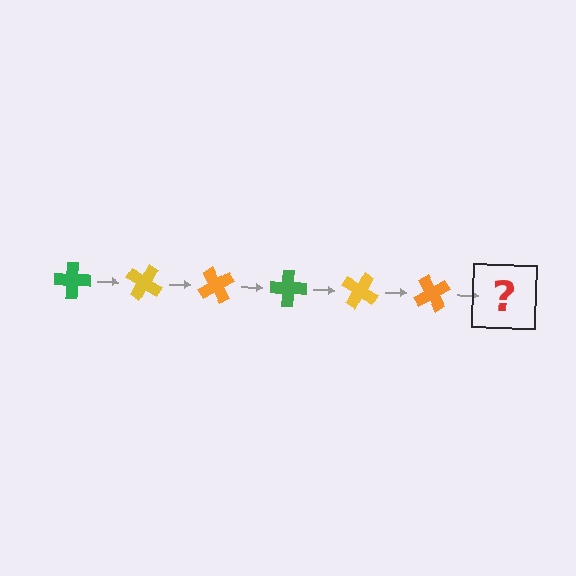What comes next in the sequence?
The next element should be a green cross, rotated 180 degrees from the start.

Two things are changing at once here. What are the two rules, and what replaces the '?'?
The two rules are that it rotates 30 degrees each step and the color cycles through green, yellow, and orange. The '?' should be a green cross, rotated 180 degrees from the start.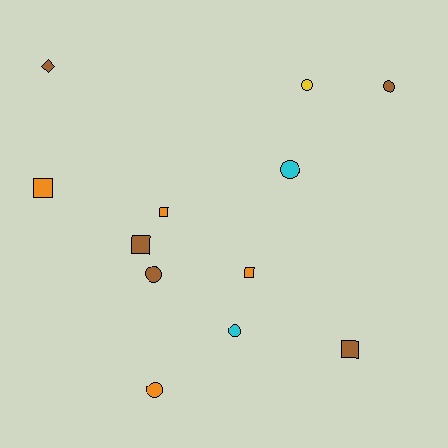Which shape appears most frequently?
Circle, with 6 objects.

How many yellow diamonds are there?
There are no yellow diamonds.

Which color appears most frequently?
Brown, with 5 objects.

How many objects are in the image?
There are 12 objects.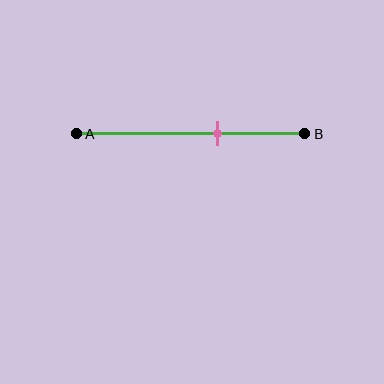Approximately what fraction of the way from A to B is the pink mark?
The pink mark is approximately 60% of the way from A to B.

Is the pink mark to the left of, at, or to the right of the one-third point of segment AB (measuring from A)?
The pink mark is to the right of the one-third point of segment AB.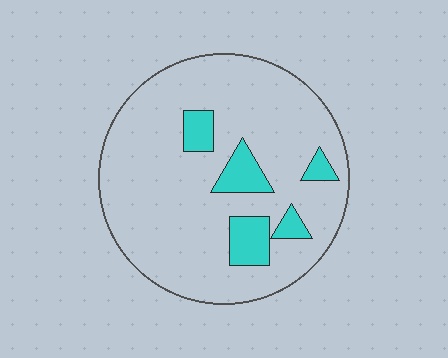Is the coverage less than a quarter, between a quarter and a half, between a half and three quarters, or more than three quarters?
Less than a quarter.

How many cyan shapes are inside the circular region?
5.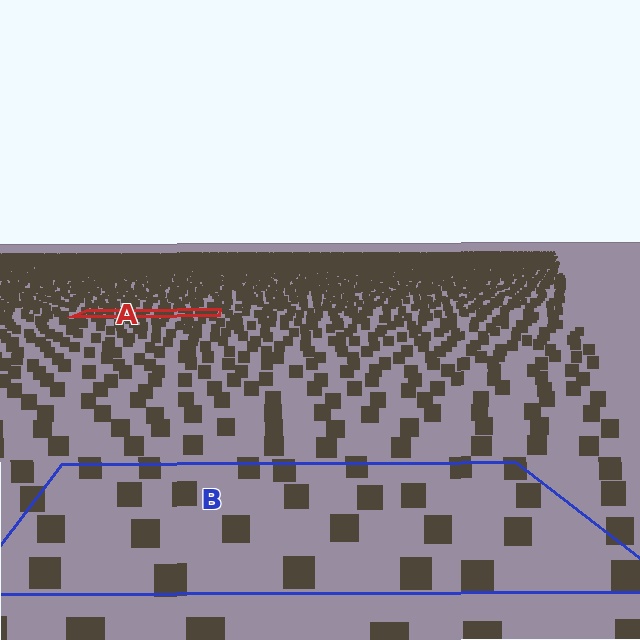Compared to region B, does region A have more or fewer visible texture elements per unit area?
Region A has more texture elements per unit area — they are packed more densely because it is farther away.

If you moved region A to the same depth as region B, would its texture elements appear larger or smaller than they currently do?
They would appear larger. At a closer depth, the same texture elements are projected at a bigger on-screen size.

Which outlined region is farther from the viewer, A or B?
Region A is farther from the viewer — the texture elements inside it appear smaller and more densely packed.